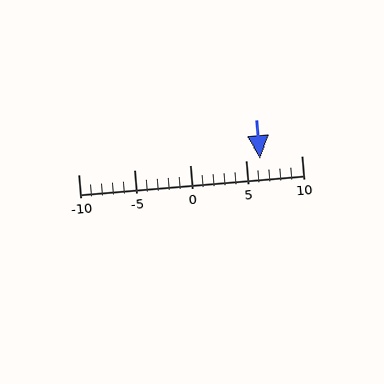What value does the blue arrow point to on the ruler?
The blue arrow points to approximately 6.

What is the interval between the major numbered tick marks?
The major tick marks are spaced 5 units apart.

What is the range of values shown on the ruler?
The ruler shows values from -10 to 10.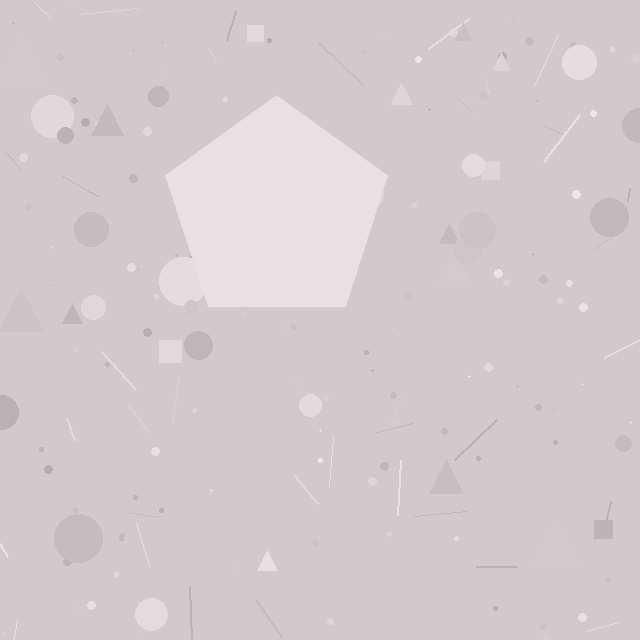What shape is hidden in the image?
A pentagon is hidden in the image.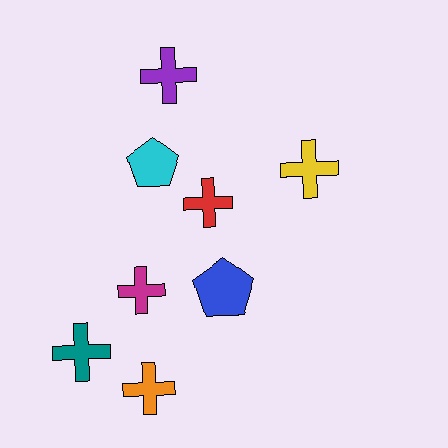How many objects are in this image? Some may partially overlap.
There are 8 objects.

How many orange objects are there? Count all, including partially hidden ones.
There is 1 orange object.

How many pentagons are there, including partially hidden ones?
There are 2 pentagons.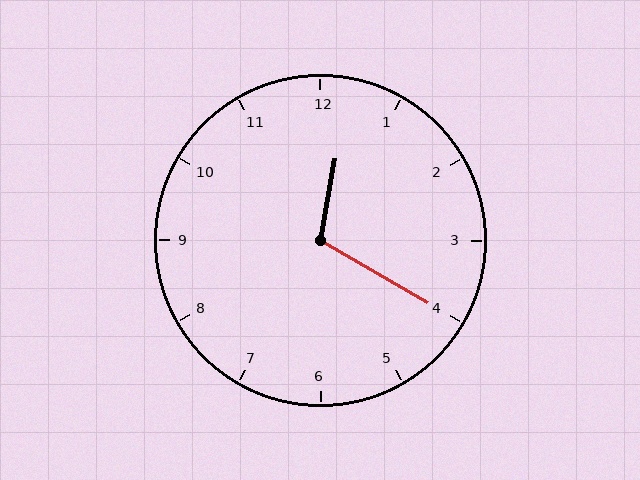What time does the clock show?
12:20.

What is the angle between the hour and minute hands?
Approximately 110 degrees.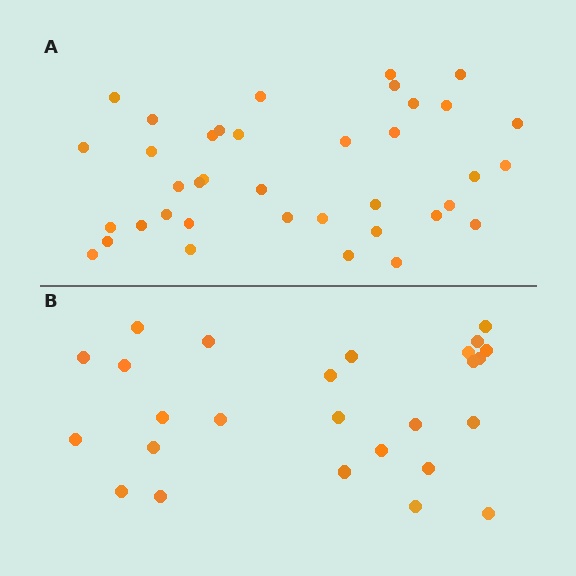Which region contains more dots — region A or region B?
Region A (the top region) has more dots.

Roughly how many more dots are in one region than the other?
Region A has roughly 12 or so more dots than region B.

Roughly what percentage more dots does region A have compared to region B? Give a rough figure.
About 45% more.